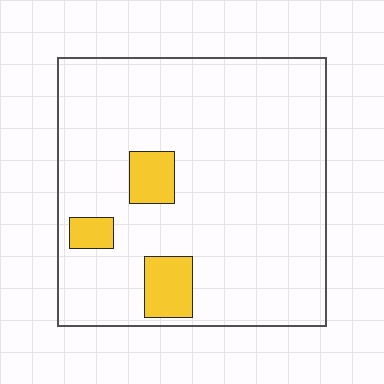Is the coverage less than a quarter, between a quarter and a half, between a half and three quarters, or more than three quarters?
Less than a quarter.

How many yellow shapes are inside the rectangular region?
3.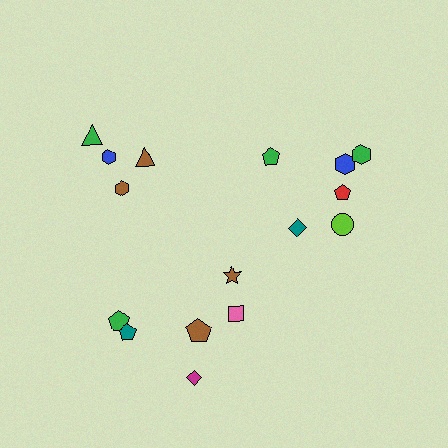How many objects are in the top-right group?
There are 6 objects.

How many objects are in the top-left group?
There are 4 objects.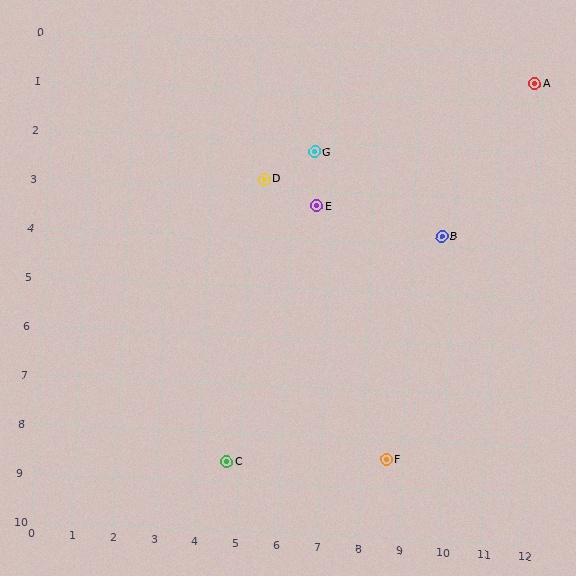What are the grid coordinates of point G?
Point G is at approximately (6.5, 2.2).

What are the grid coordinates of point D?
Point D is at approximately (5.3, 2.8).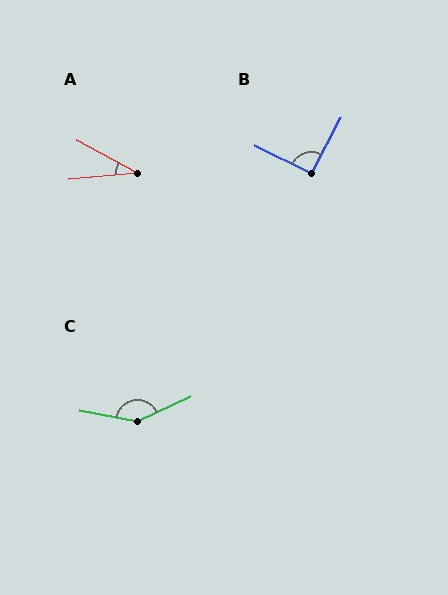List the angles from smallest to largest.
A (34°), B (91°), C (145°).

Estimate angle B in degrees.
Approximately 91 degrees.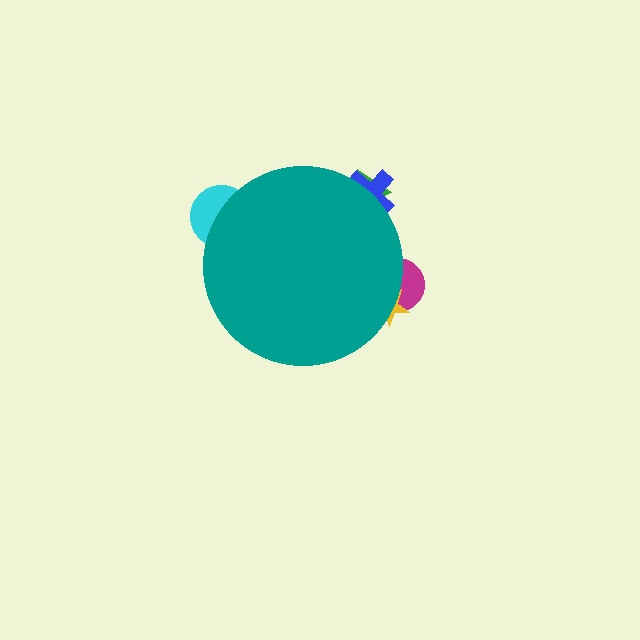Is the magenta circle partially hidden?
Yes, the magenta circle is partially hidden behind the teal circle.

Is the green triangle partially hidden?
Yes, the green triangle is partially hidden behind the teal circle.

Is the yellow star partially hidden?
Yes, the yellow star is partially hidden behind the teal circle.